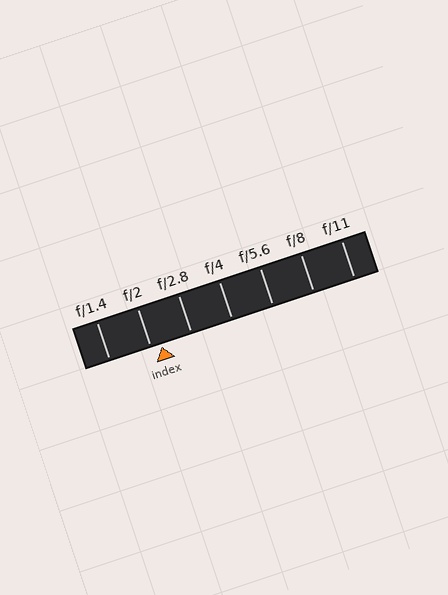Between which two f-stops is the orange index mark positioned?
The index mark is between f/2 and f/2.8.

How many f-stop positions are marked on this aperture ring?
There are 7 f-stop positions marked.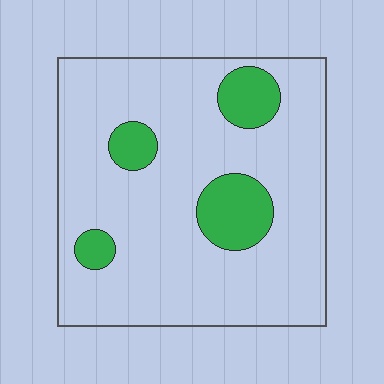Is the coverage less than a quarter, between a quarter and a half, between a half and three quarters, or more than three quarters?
Less than a quarter.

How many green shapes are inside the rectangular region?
4.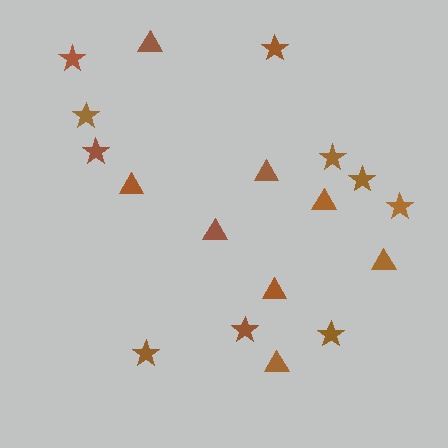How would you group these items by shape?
There are 2 groups: one group of stars (10) and one group of triangles (8).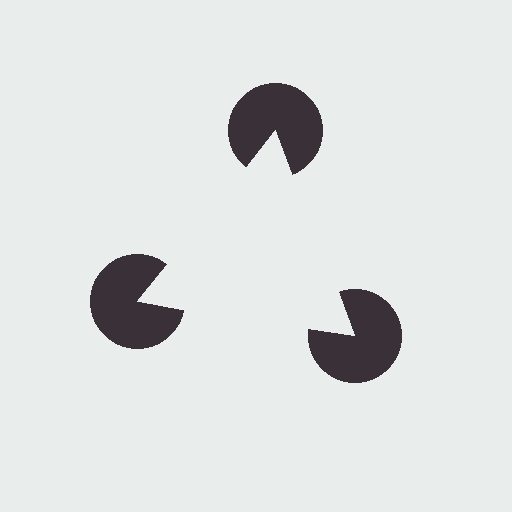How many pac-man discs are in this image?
There are 3 — one at each vertex of the illusory triangle.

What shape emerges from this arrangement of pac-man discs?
An illusory triangle — its edges are inferred from the aligned wedge cuts in the pac-man discs, not physically drawn.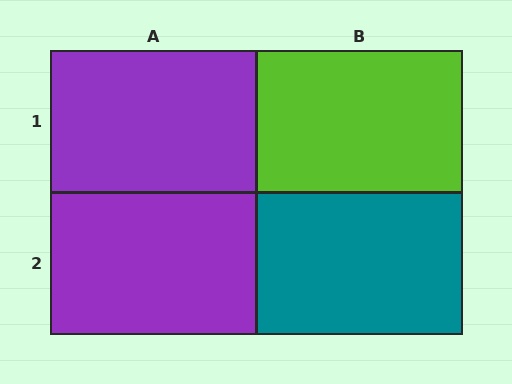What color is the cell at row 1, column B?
Lime.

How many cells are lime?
1 cell is lime.